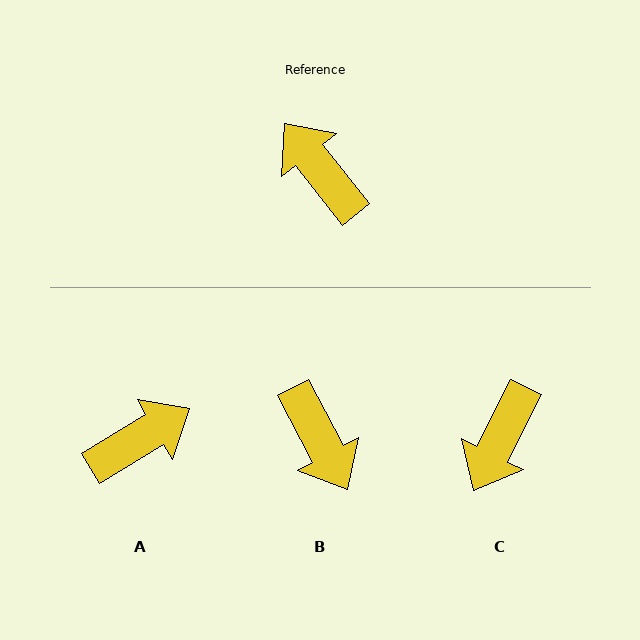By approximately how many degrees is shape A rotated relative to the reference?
Approximately 97 degrees clockwise.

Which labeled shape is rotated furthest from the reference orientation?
B, about 170 degrees away.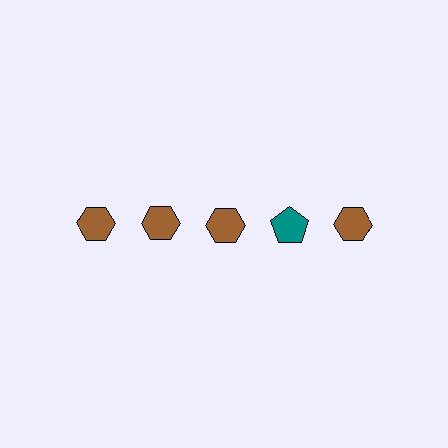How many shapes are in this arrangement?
There are 5 shapes arranged in a grid pattern.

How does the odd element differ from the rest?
It differs in both color (teal instead of brown) and shape (pentagon instead of hexagon).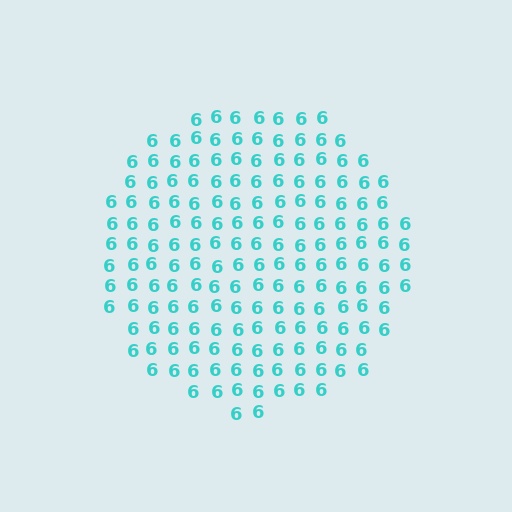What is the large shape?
The large shape is a circle.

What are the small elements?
The small elements are digit 6's.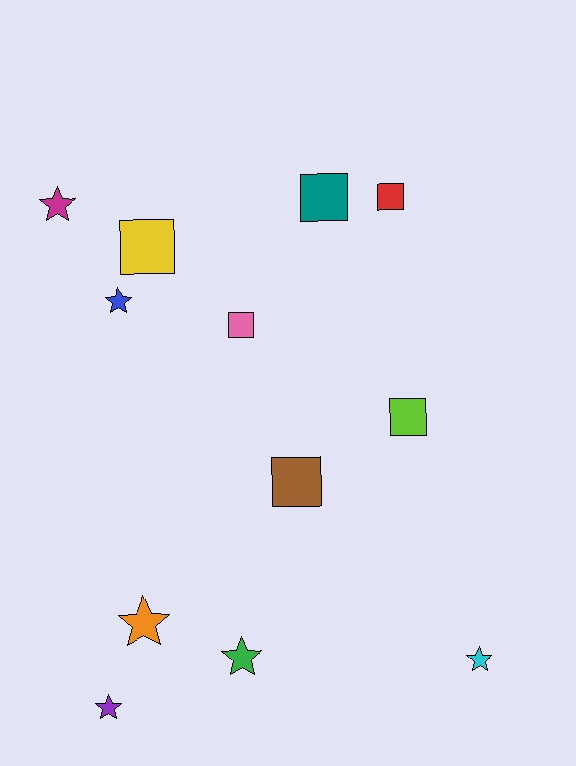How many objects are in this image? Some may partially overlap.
There are 12 objects.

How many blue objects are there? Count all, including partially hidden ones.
There is 1 blue object.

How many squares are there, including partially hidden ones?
There are 6 squares.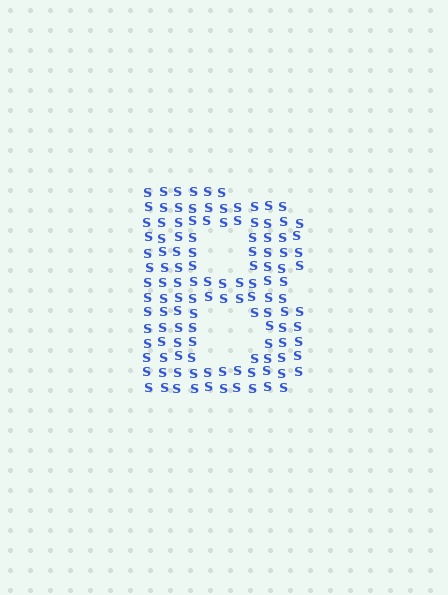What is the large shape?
The large shape is the letter B.